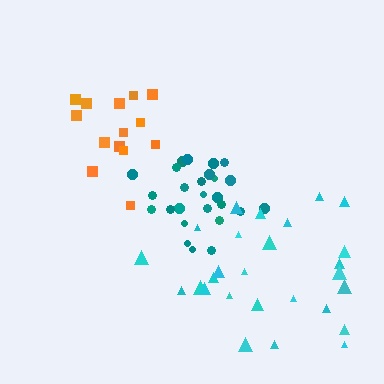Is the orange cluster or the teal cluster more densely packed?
Teal.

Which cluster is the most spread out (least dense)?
Cyan.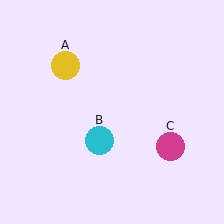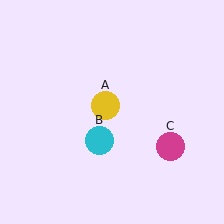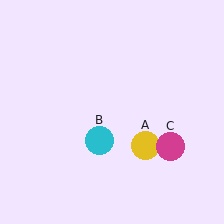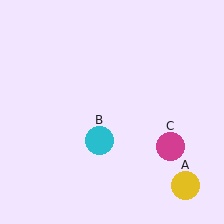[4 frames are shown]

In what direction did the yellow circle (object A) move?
The yellow circle (object A) moved down and to the right.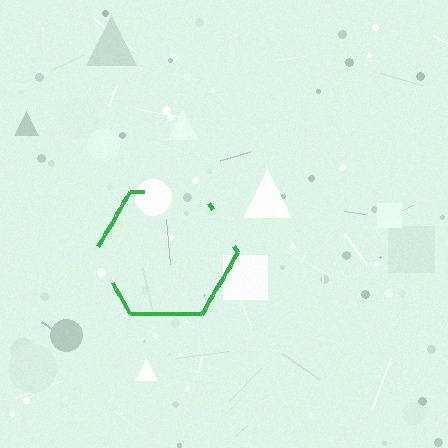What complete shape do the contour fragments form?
The contour fragments form a hexagon.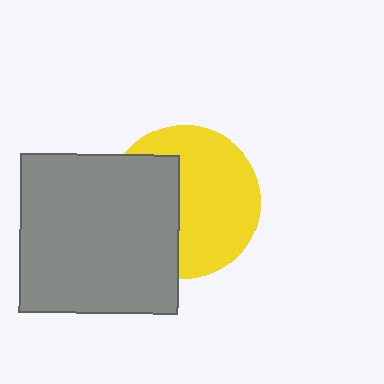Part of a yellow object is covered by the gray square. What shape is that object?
It is a circle.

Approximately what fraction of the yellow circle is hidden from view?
Roughly 40% of the yellow circle is hidden behind the gray square.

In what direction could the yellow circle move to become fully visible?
The yellow circle could move right. That would shift it out from behind the gray square entirely.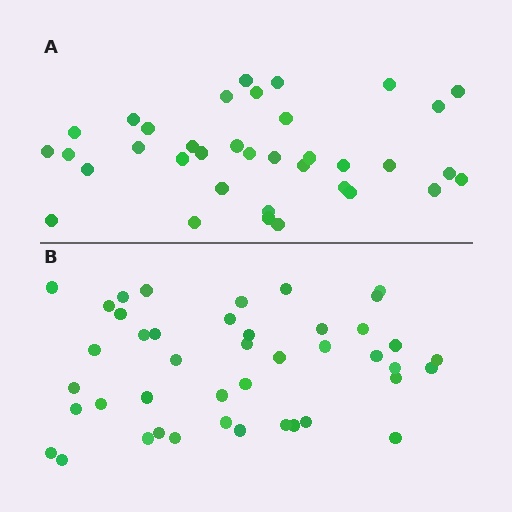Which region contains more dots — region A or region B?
Region B (the bottom region) has more dots.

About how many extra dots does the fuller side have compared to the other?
Region B has roughly 8 or so more dots than region A.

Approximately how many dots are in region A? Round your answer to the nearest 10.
About 40 dots. (The exact count is 36, which rounds to 40.)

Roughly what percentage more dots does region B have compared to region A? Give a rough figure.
About 20% more.